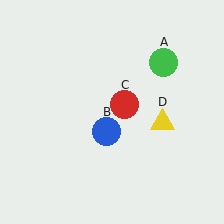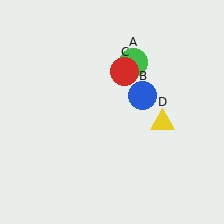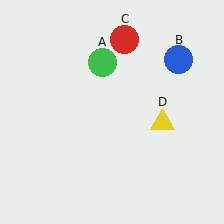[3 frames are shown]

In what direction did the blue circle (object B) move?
The blue circle (object B) moved up and to the right.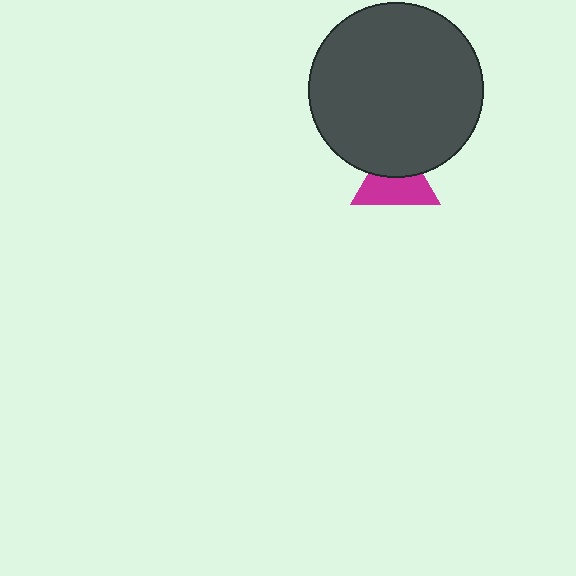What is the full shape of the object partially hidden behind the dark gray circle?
The partially hidden object is a magenta triangle.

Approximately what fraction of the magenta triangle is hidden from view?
Roughly 40% of the magenta triangle is hidden behind the dark gray circle.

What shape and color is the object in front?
The object in front is a dark gray circle.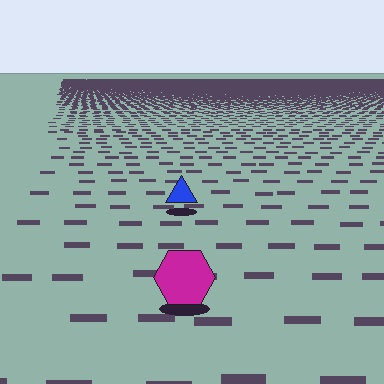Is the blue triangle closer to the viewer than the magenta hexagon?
No. The magenta hexagon is closer — you can tell from the texture gradient: the ground texture is coarser near it.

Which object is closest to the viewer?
The magenta hexagon is closest. The texture marks near it are larger and more spread out.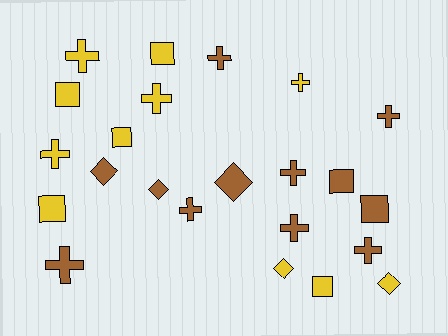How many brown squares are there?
There are 2 brown squares.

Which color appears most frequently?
Brown, with 12 objects.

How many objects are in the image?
There are 23 objects.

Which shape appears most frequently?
Cross, with 11 objects.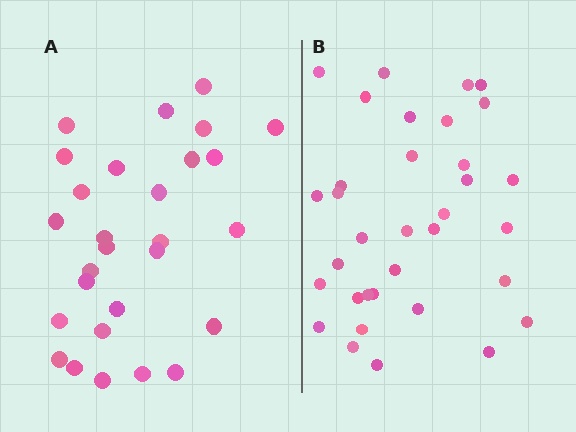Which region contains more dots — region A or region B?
Region B (the right region) has more dots.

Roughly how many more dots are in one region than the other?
Region B has about 6 more dots than region A.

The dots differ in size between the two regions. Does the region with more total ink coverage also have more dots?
No. Region A has more total ink coverage because its dots are larger, but region B actually contains more individual dots. Total area can be misleading — the number of items is what matters here.